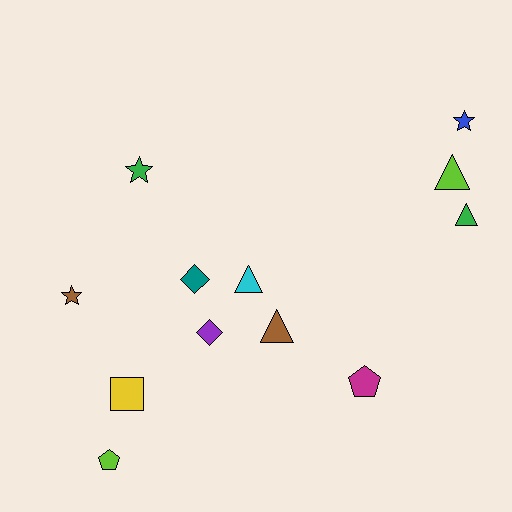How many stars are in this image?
There are 3 stars.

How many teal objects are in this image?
There is 1 teal object.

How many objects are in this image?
There are 12 objects.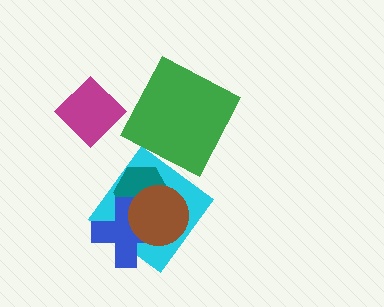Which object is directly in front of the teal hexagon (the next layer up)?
The blue cross is directly in front of the teal hexagon.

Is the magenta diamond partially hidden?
No, no other shape covers it.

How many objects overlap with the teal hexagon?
3 objects overlap with the teal hexagon.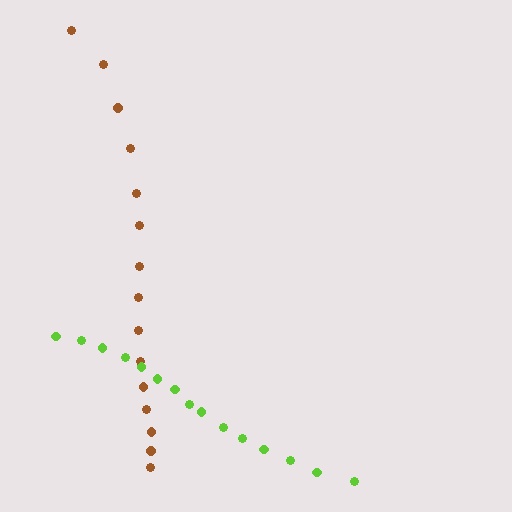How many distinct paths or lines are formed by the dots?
There are 2 distinct paths.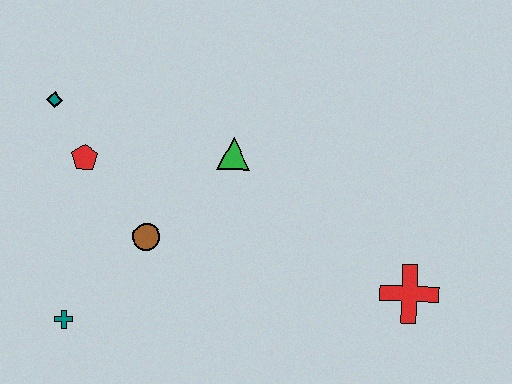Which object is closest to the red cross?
The green triangle is closest to the red cross.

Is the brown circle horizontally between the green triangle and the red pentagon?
Yes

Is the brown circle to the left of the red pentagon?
No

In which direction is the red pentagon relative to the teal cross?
The red pentagon is above the teal cross.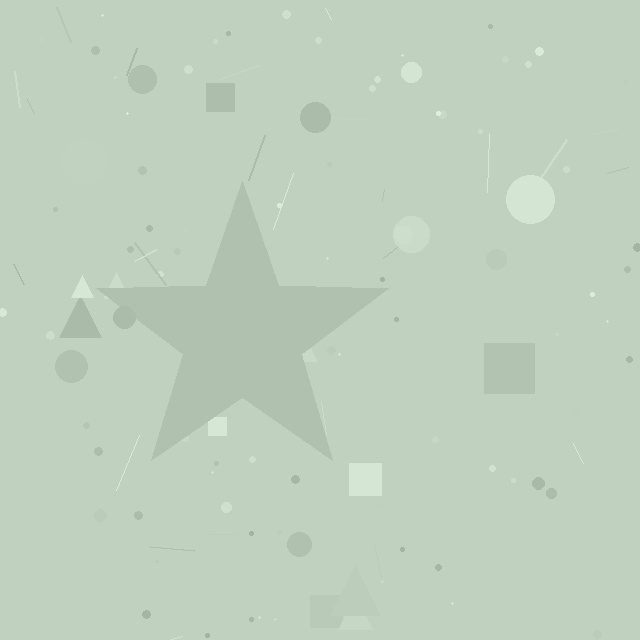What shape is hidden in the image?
A star is hidden in the image.